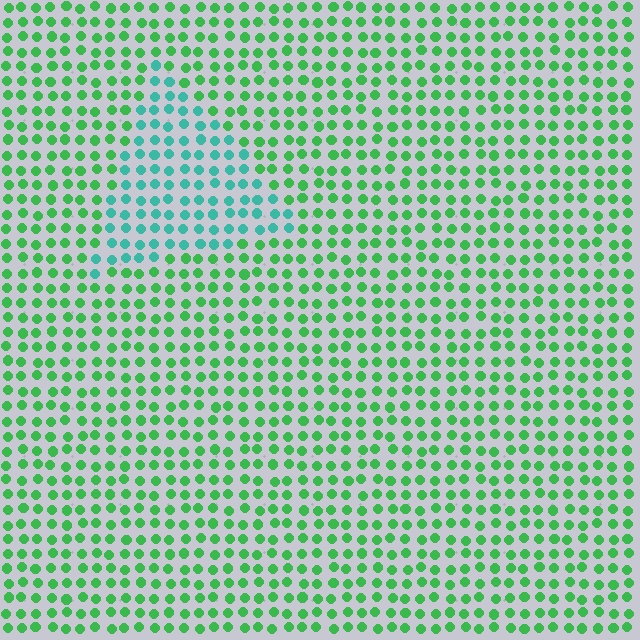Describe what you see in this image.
The image is filled with small green elements in a uniform arrangement. A triangle-shaped region is visible where the elements are tinted to a slightly different hue, forming a subtle color boundary.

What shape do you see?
I see a triangle.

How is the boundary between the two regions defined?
The boundary is defined purely by a slight shift in hue (about 42 degrees). Spacing, size, and orientation are identical on both sides.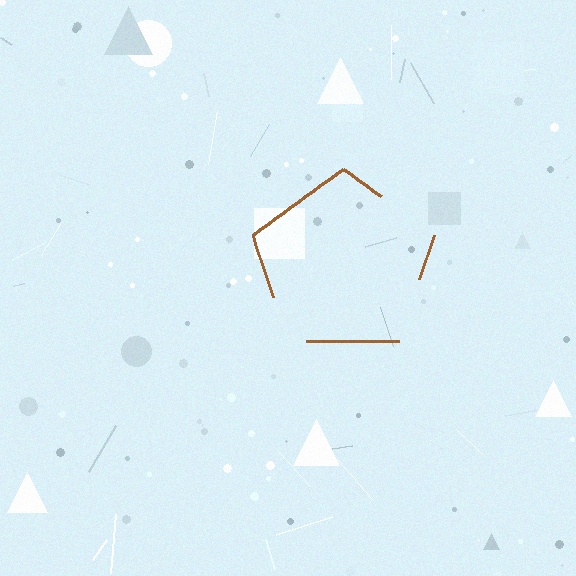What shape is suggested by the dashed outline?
The dashed outline suggests a pentagon.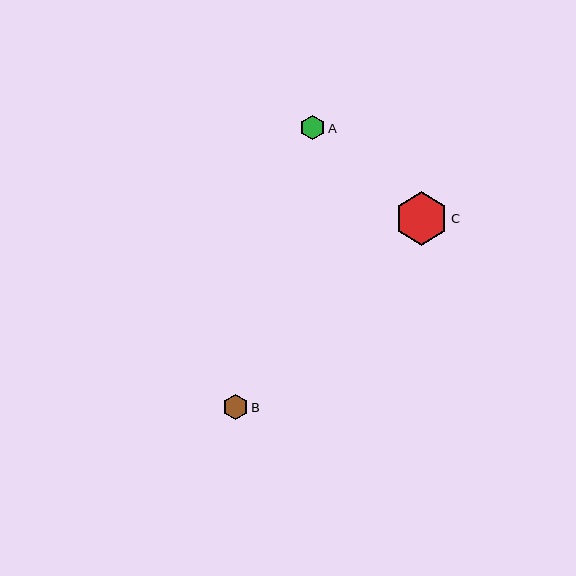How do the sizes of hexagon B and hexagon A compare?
Hexagon B and hexagon A are approximately the same size.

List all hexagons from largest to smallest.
From largest to smallest: C, B, A.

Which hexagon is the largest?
Hexagon C is the largest with a size of approximately 53 pixels.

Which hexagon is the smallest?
Hexagon A is the smallest with a size of approximately 24 pixels.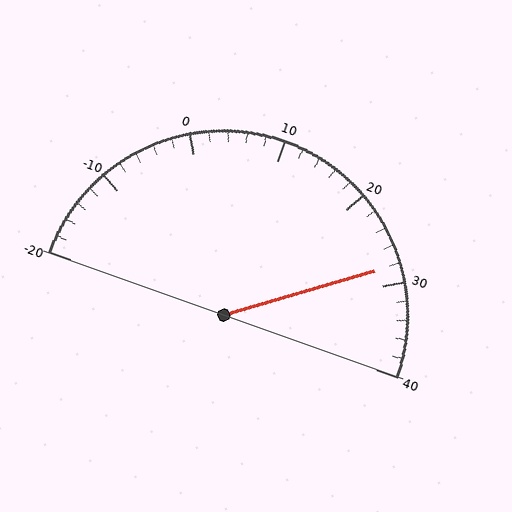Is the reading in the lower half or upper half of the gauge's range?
The reading is in the upper half of the range (-20 to 40).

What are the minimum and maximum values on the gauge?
The gauge ranges from -20 to 40.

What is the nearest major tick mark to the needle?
The nearest major tick mark is 30.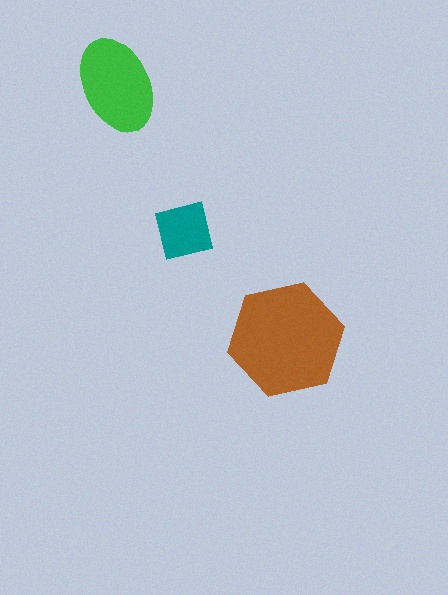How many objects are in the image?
There are 3 objects in the image.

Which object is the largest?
The brown hexagon.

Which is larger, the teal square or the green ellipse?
The green ellipse.